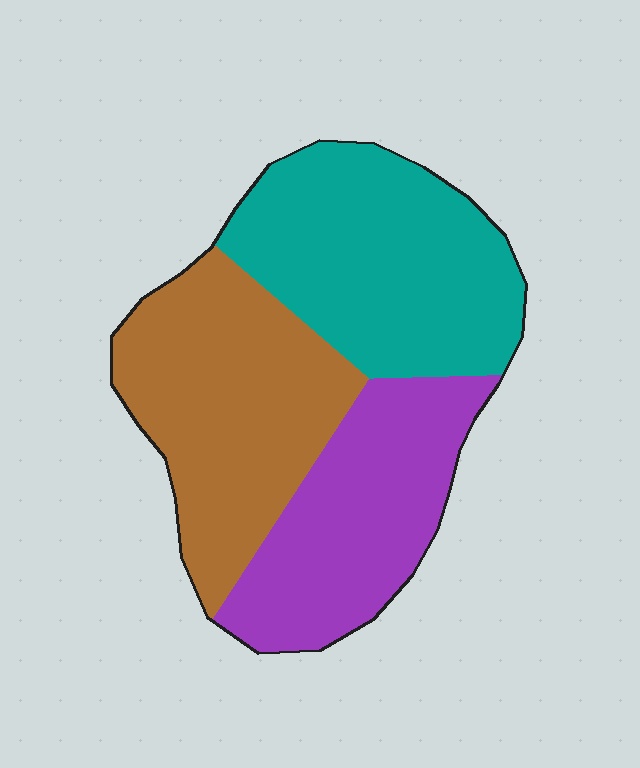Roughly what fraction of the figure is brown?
Brown takes up about one third (1/3) of the figure.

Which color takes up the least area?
Purple, at roughly 30%.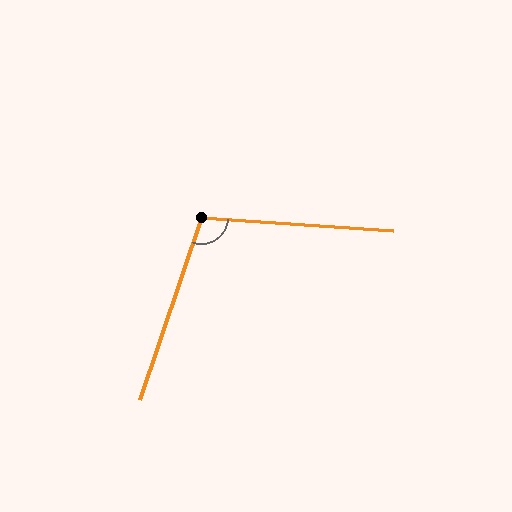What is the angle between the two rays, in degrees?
Approximately 105 degrees.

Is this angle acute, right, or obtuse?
It is obtuse.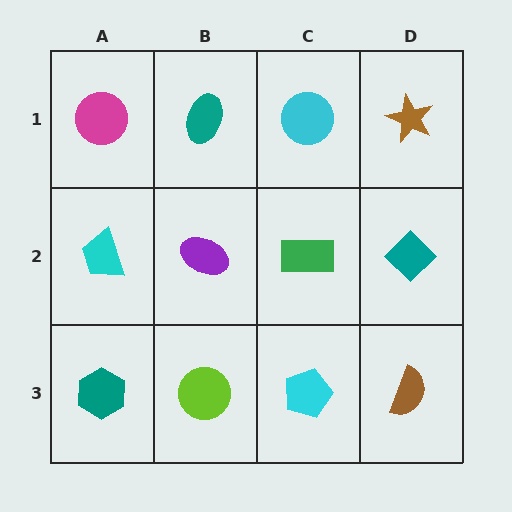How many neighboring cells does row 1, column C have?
3.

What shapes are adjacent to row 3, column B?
A purple ellipse (row 2, column B), a teal hexagon (row 3, column A), a cyan pentagon (row 3, column C).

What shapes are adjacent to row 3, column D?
A teal diamond (row 2, column D), a cyan pentagon (row 3, column C).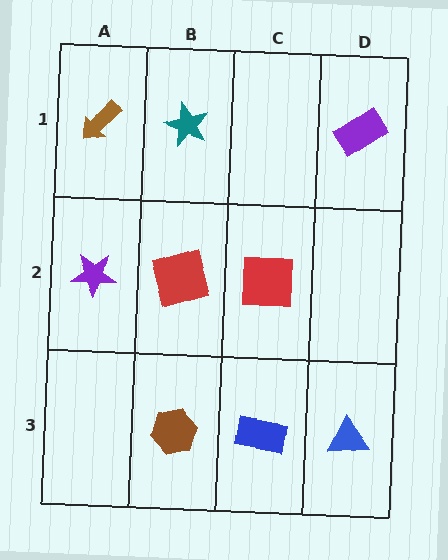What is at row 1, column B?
A teal star.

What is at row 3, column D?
A blue triangle.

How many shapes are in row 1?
3 shapes.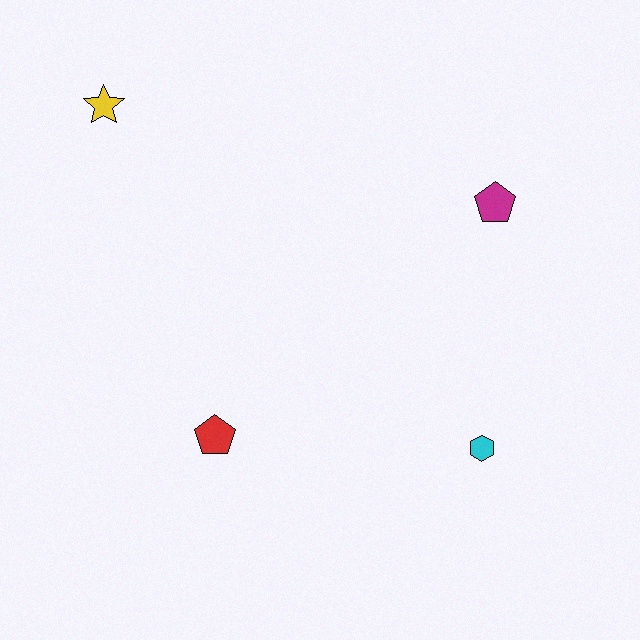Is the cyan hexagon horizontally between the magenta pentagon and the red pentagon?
Yes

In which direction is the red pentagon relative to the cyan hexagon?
The red pentagon is to the left of the cyan hexagon.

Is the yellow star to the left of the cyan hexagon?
Yes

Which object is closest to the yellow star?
The red pentagon is closest to the yellow star.